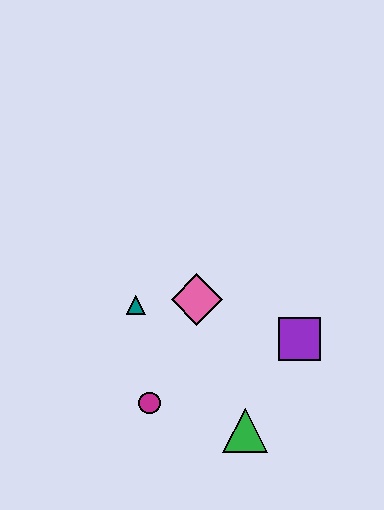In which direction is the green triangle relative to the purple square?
The green triangle is below the purple square.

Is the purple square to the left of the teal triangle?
No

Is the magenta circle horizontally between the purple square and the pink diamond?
No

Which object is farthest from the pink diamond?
The green triangle is farthest from the pink diamond.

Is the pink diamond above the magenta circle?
Yes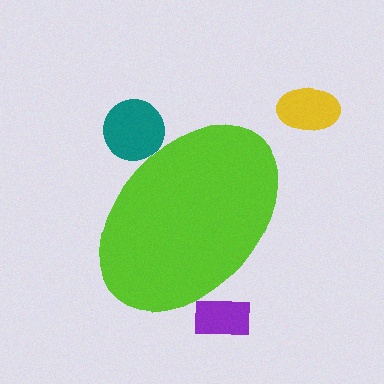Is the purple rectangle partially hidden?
Yes, the purple rectangle is partially hidden behind the lime ellipse.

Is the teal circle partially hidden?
Yes, the teal circle is partially hidden behind the lime ellipse.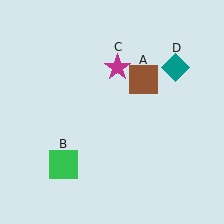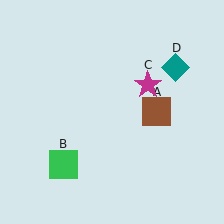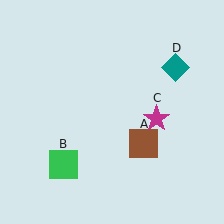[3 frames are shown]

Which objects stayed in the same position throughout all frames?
Green square (object B) and teal diamond (object D) remained stationary.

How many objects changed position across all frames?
2 objects changed position: brown square (object A), magenta star (object C).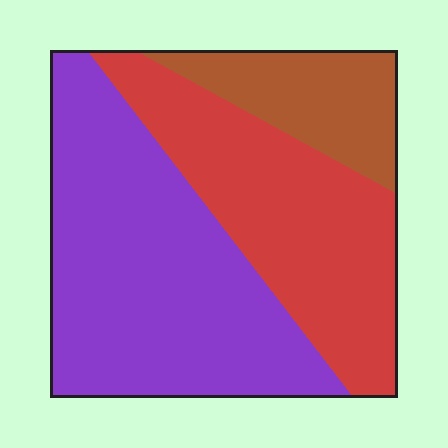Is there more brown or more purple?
Purple.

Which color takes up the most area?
Purple, at roughly 50%.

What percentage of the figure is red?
Red takes up about one third (1/3) of the figure.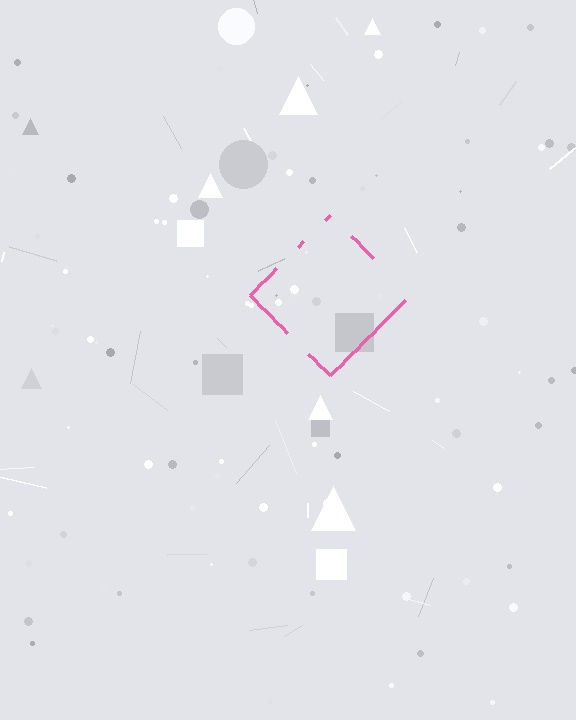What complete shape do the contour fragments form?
The contour fragments form a diamond.